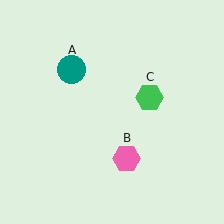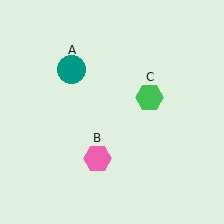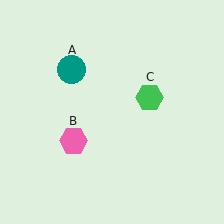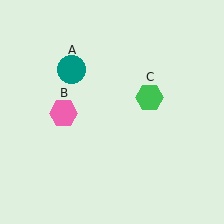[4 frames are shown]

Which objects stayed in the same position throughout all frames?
Teal circle (object A) and green hexagon (object C) remained stationary.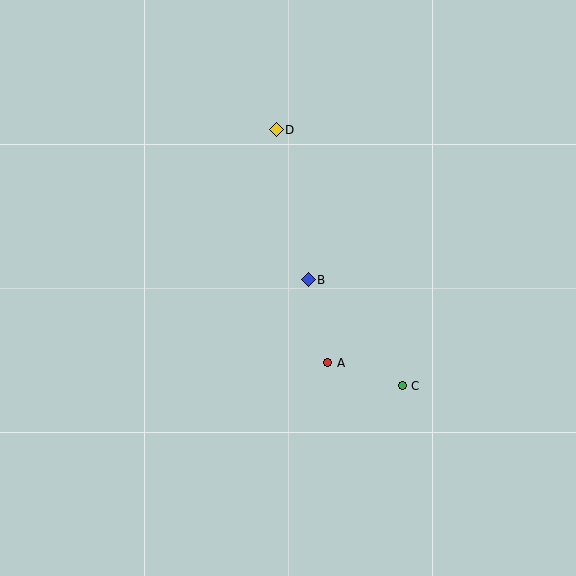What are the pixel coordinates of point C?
Point C is at (402, 386).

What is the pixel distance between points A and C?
The distance between A and C is 78 pixels.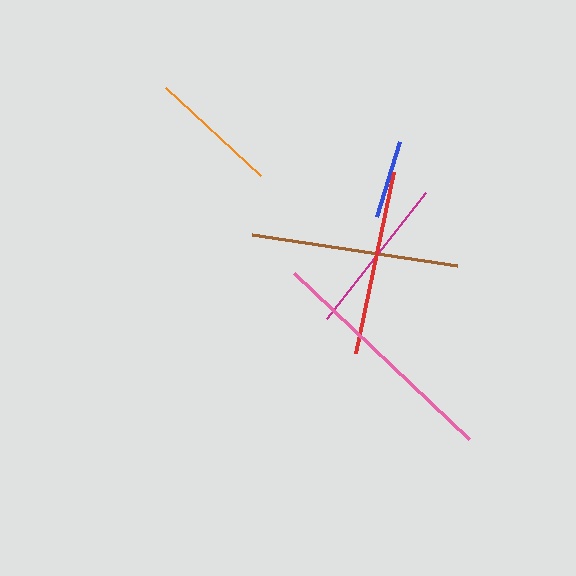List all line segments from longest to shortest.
From longest to shortest: pink, brown, red, magenta, orange, blue.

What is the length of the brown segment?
The brown segment is approximately 208 pixels long.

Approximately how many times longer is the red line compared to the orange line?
The red line is approximately 1.4 times the length of the orange line.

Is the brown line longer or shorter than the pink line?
The pink line is longer than the brown line.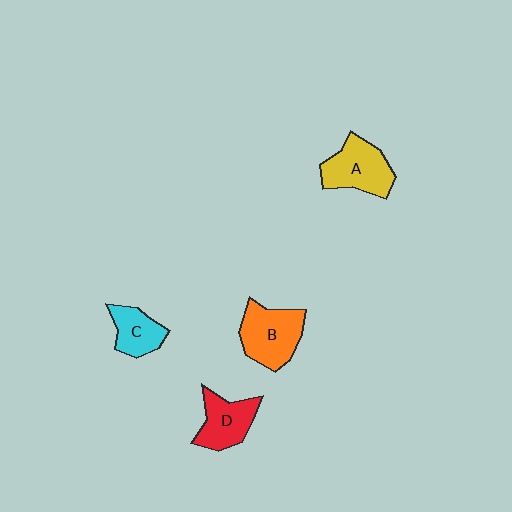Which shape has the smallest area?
Shape C (cyan).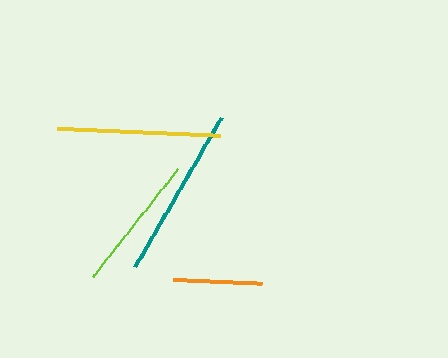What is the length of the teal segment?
The teal segment is approximately 173 pixels long.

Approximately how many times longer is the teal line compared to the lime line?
The teal line is approximately 1.3 times the length of the lime line.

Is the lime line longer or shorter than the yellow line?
The yellow line is longer than the lime line.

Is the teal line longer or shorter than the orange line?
The teal line is longer than the orange line.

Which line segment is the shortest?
The orange line is the shortest at approximately 89 pixels.